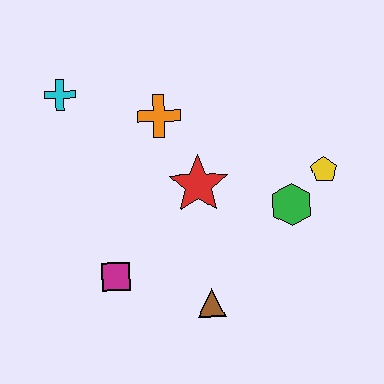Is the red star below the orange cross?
Yes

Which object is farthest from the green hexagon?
The cyan cross is farthest from the green hexagon.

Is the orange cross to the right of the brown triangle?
No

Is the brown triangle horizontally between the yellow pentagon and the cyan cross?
Yes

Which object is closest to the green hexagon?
The yellow pentagon is closest to the green hexagon.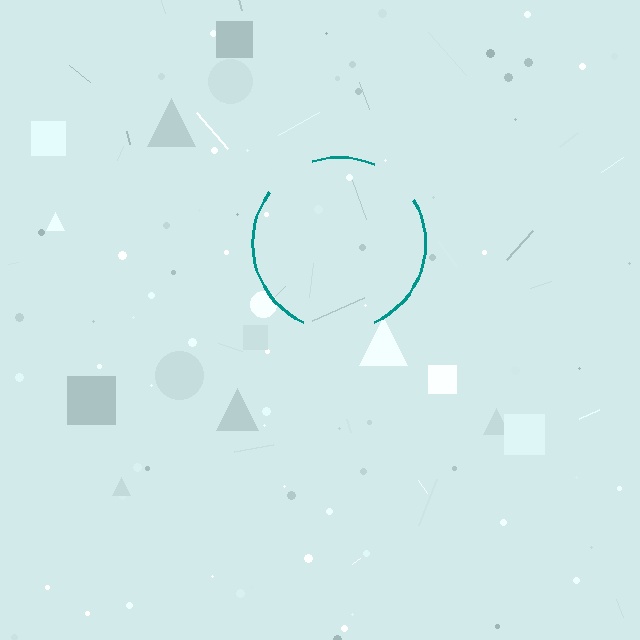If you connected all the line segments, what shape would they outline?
They would outline a circle.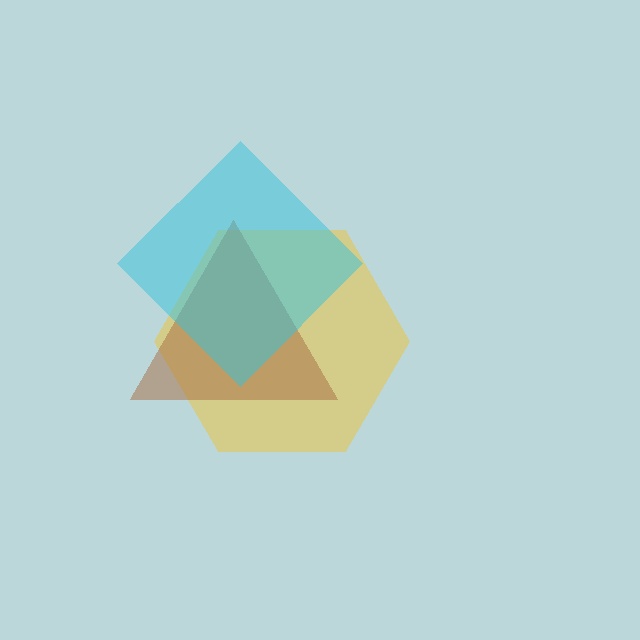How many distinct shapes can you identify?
There are 3 distinct shapes: a yellow hexagon, a brown triangle, a cyan diamond.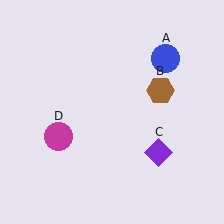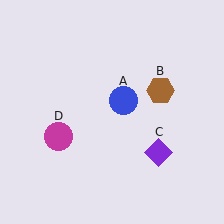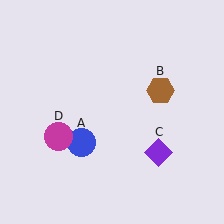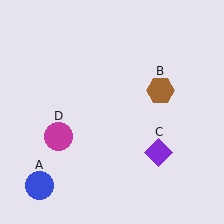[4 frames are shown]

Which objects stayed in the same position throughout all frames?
Brown hexagon (object B) and purple diamond (object C) and magenta circle (object D) remained stationary.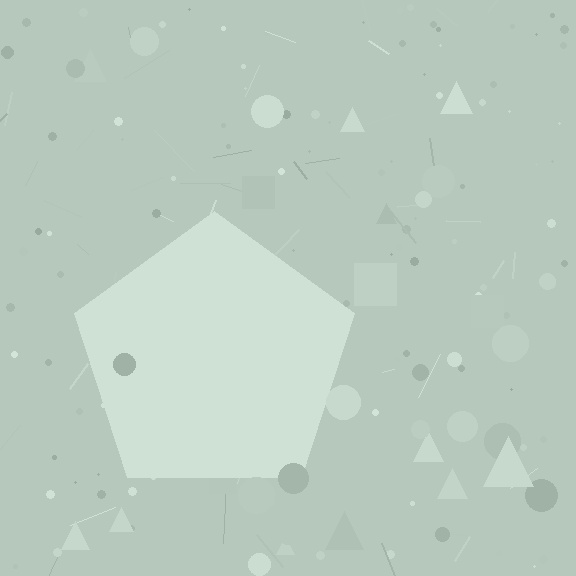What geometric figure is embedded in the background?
A pentagon is embedded in the background.